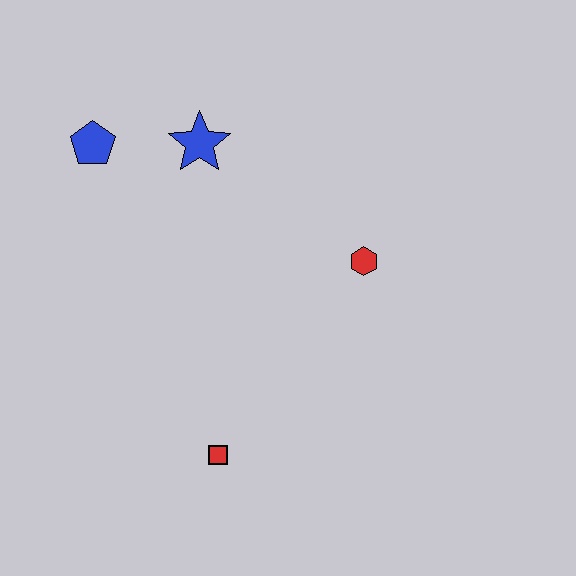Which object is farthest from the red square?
The blue pentagon is farthest from the red square.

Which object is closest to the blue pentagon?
The blue star is closest to the blue pentagon.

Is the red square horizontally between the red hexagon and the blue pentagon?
Yes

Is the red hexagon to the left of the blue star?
No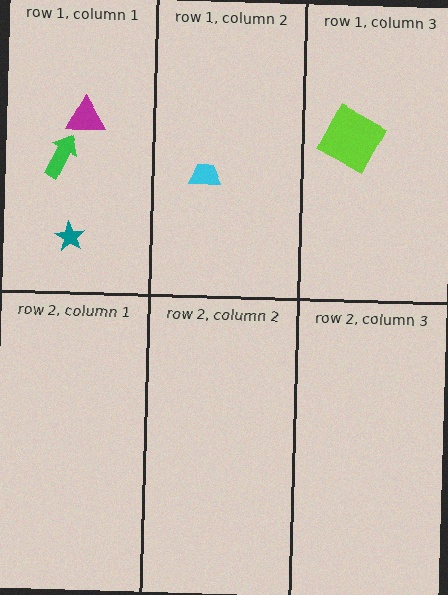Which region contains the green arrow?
The row 1, column 1 region.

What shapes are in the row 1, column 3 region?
The lime square.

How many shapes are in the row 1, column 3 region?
1.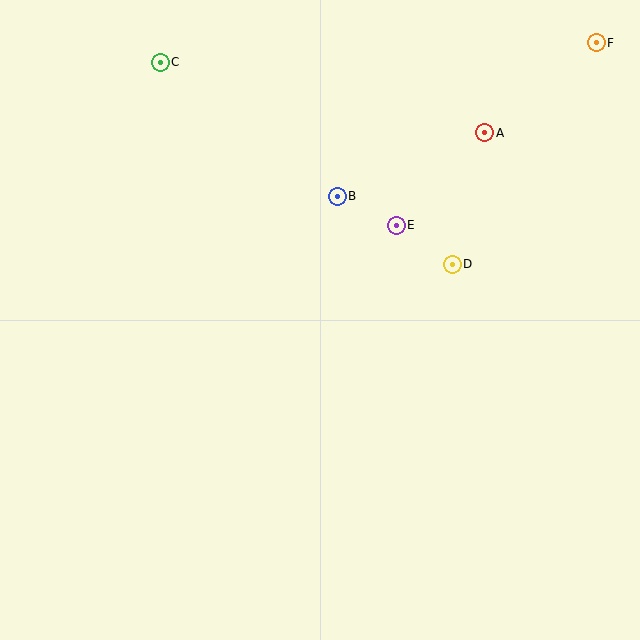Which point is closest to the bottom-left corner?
Point B is closest to the bottom-left corner.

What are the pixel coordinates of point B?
Point B is at (337, 196).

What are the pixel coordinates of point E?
Point E is at (396, 225).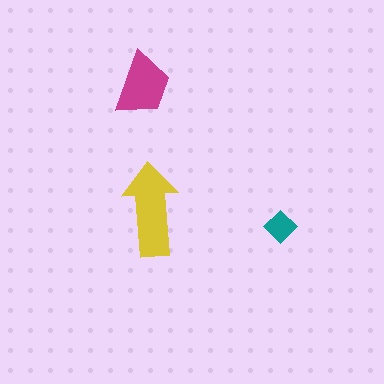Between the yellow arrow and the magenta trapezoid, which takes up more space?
The yellow arrow.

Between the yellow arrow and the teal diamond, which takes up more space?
The yellow arrow.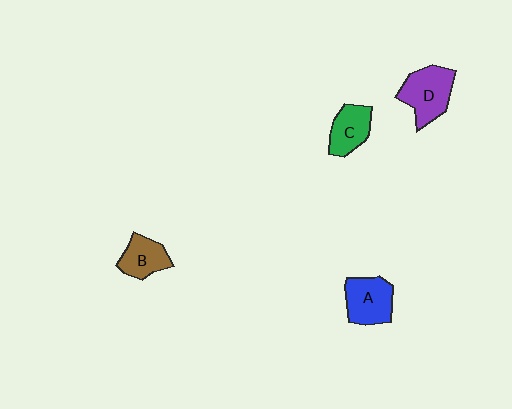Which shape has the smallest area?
Shape B (brown).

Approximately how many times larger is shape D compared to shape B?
Approximately 1.4 times.